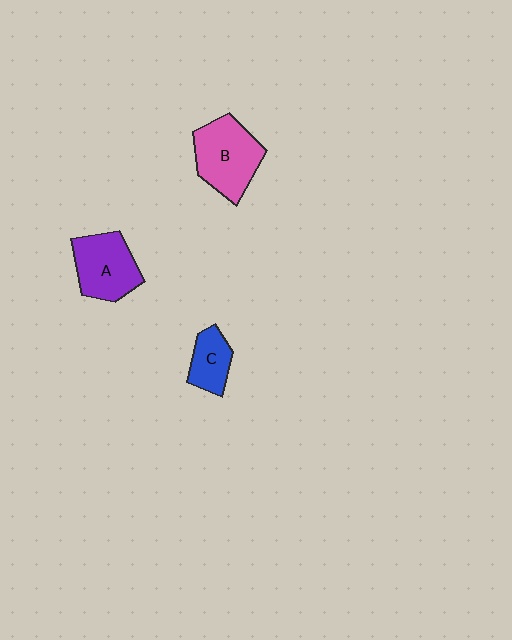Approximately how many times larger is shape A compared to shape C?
Approximately 1.7 times.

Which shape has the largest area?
Shape B (pink).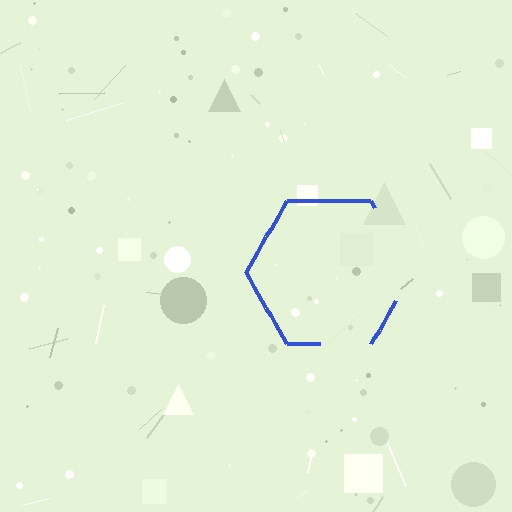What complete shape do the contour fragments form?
The contour fragments form a hexagon.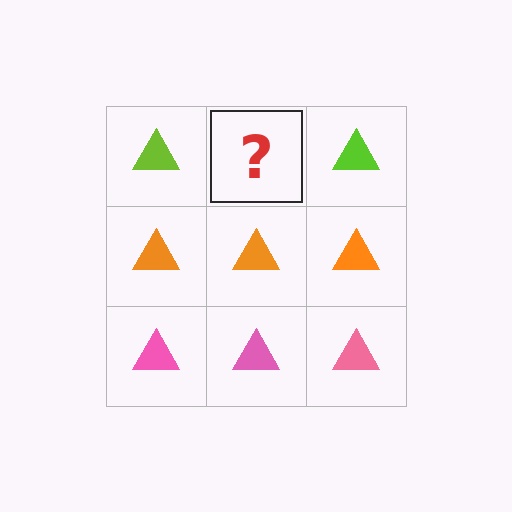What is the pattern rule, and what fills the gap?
The rule is that each row has a consistent color. The gap should be filled with a lime triangle.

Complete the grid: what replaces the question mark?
The question mark should be replaced with a lime triangle.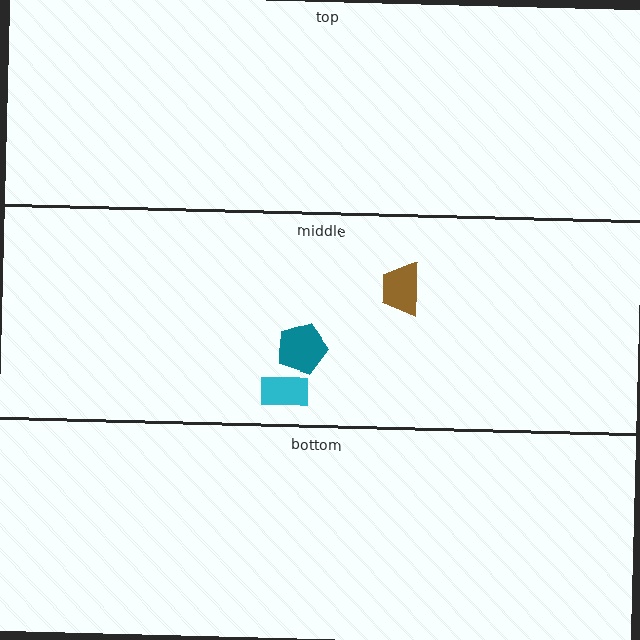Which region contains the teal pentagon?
The middle region.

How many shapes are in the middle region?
3.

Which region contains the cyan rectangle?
The middle region.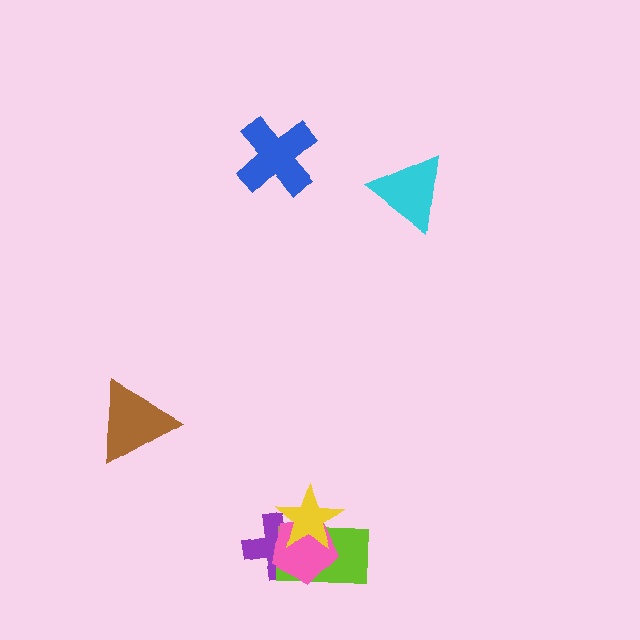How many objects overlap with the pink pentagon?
3 objects overlap with the pink pentagon.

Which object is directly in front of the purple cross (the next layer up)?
The lime rectangle is directly in front of the purple cross.